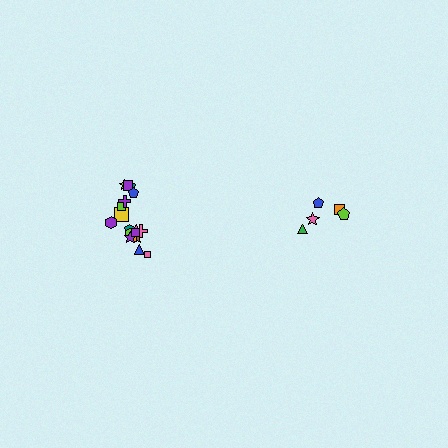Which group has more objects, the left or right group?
The left group.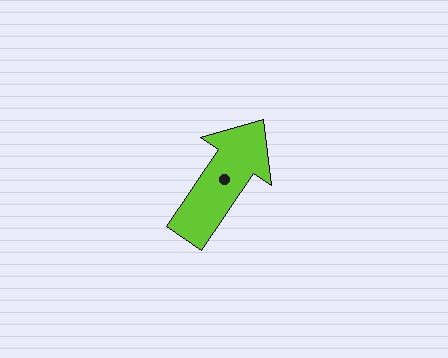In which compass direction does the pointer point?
Northeast.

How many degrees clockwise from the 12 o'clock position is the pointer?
Approximately 34 degrees.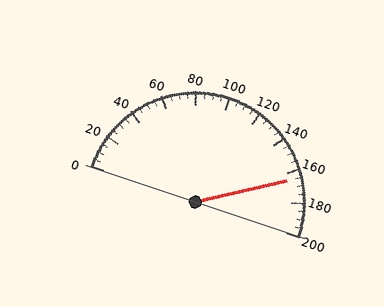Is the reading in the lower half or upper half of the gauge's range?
The reading is in the upper half of the range (0 to 200).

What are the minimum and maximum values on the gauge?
The gauge ranges from 0 to 200.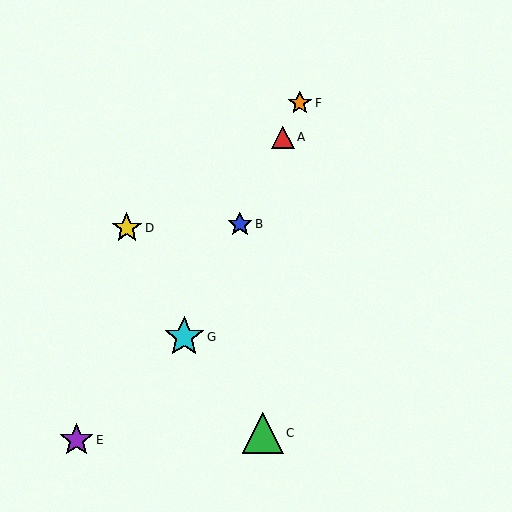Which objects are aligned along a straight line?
Objects A, B, F, G are aligned along a straight line.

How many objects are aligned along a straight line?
4 objects (A, B, F, G) are aligned along a straight line.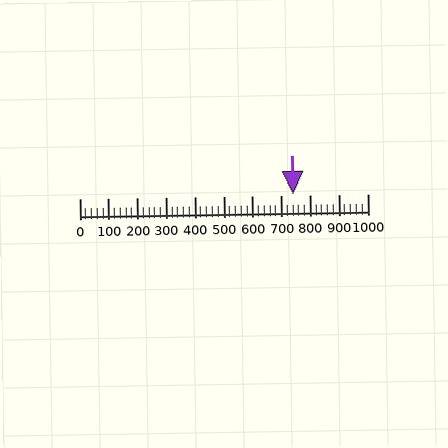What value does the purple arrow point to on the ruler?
The purple arrow points to approximately 741.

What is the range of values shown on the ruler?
The ruler shows values from 0 to 1000.